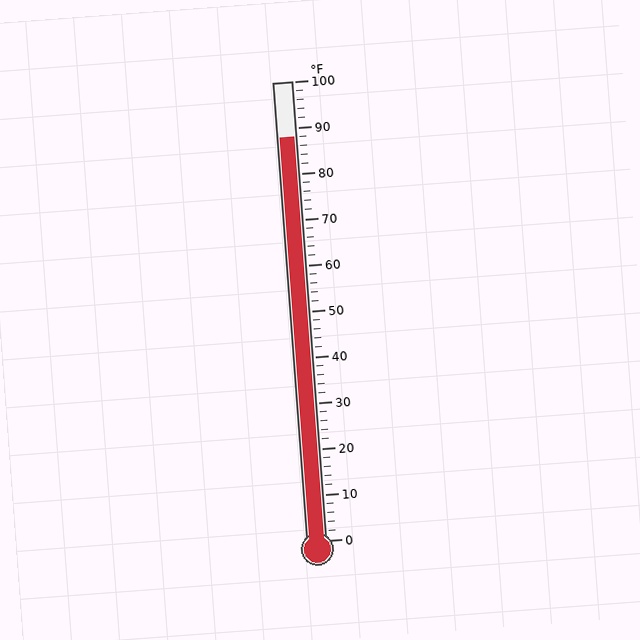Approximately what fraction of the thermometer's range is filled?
The thermometer is filled to approximately 90% of its range.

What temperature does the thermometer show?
The thermometer shows approximately 88°F.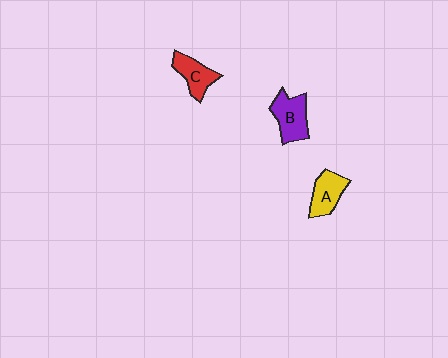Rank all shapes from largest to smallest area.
From largest to smallest: B (purple), A (yellow), C (red).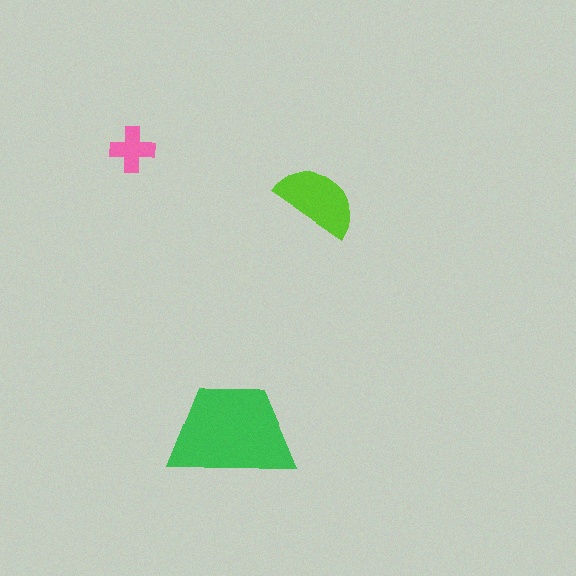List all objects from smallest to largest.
The pink cross, the lime semicircle, the green trapezoid.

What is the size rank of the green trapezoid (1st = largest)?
1st.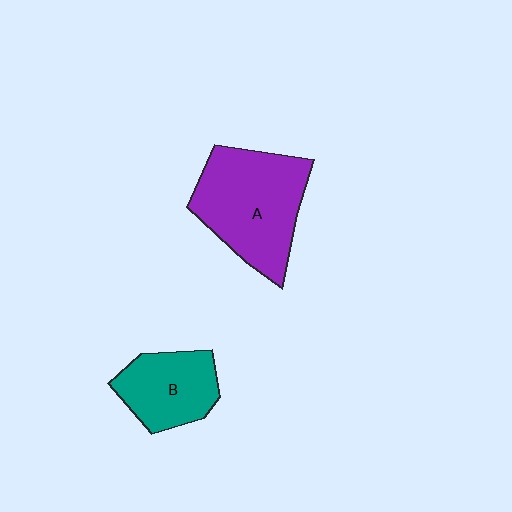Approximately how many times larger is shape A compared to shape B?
Approximately 1.6 times.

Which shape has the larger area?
Shape A (purple).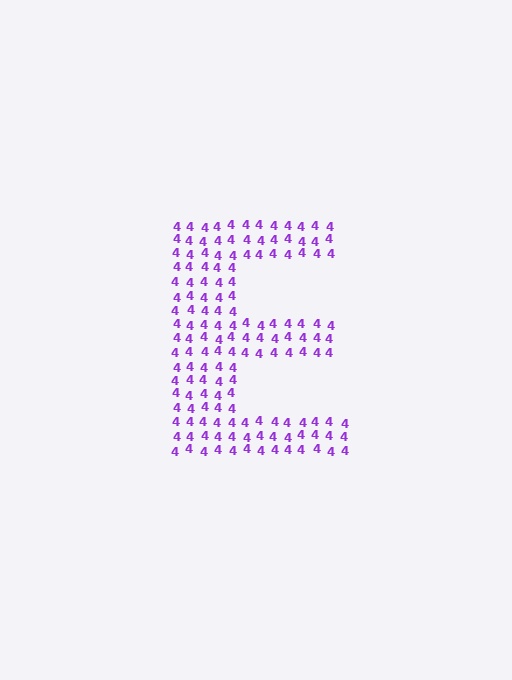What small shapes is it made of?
It is made of small digit 4's.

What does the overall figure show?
The overall figure shows the letter E.